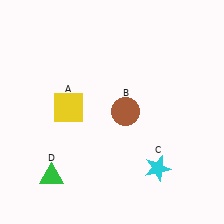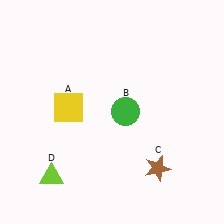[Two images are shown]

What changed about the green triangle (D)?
In Image 1, D is green. In Image 2, it changed to lime.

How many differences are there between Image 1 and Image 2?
There are 3 differences between the two images.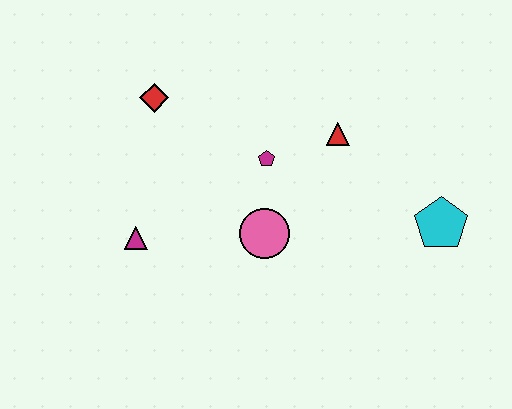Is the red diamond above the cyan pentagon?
Yes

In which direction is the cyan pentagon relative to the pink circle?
The cyan pentagon is to the right of the pink circle.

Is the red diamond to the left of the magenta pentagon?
Yes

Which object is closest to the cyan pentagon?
The red triangle is closest to the cyan pentagon.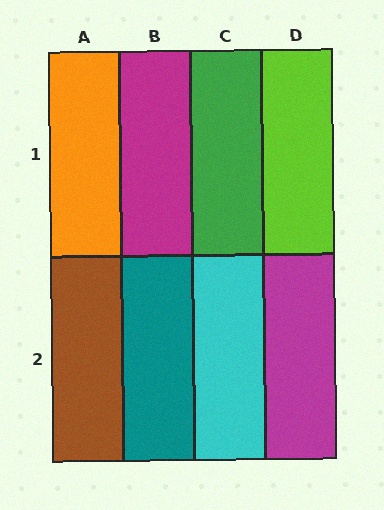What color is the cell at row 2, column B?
Teal.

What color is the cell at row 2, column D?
Magenta.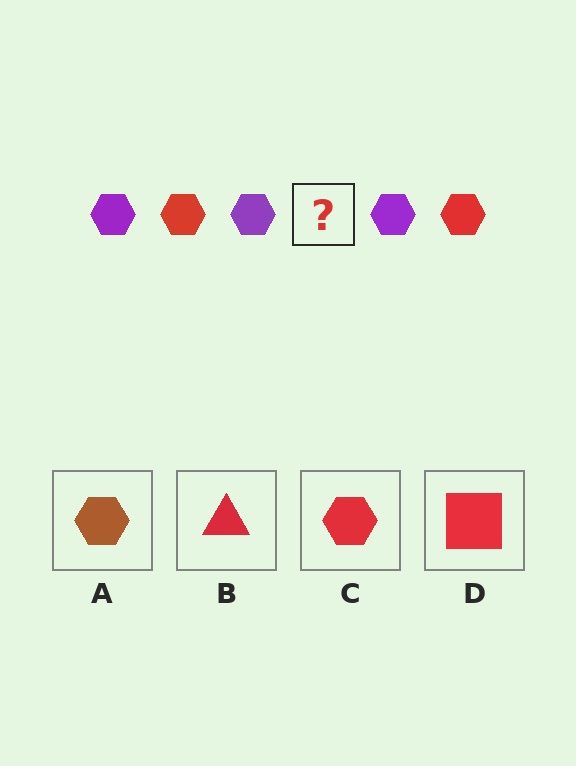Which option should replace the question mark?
Option C.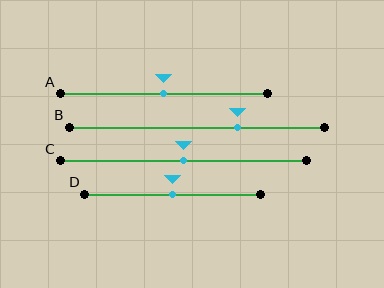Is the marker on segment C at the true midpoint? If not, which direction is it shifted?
Yes, the marker on segment C is at the true midpoint.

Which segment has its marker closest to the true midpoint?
Segment A has its marker closest to the true midpoint.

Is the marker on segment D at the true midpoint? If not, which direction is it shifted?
Yes, the marker on segment D is at the true midpoint.